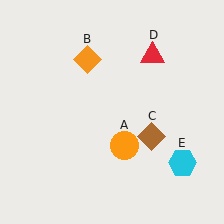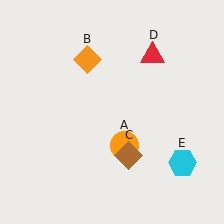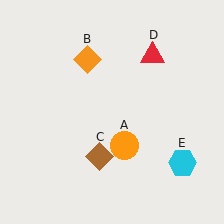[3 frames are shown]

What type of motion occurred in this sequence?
The brown diamond (object C) rotated clockwise around the center of the scene.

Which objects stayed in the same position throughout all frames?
Orange circle (object A) and orange diamond (object B) and red triangle (object D) and cyan hexagon (object E) remained stationary.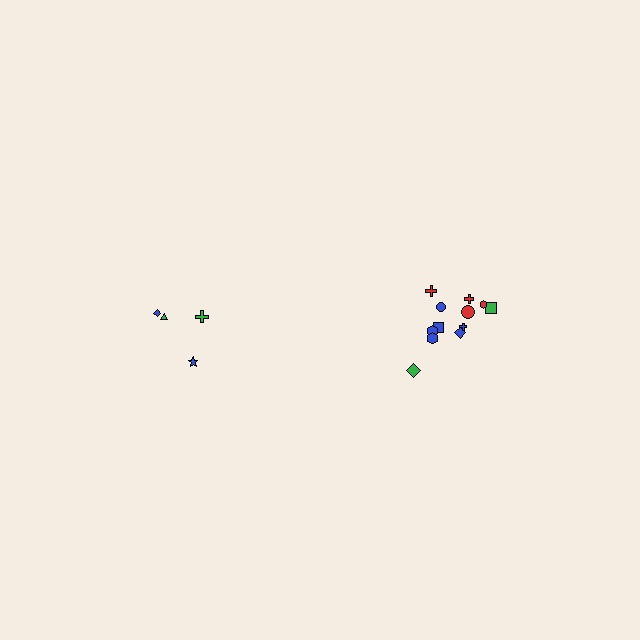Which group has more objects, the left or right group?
The right group.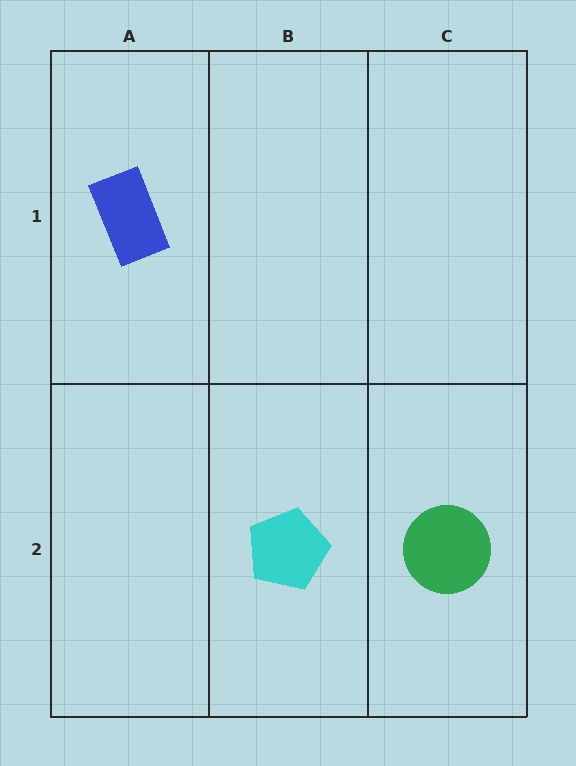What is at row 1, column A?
A blue rectangle.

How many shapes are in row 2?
2 shapes.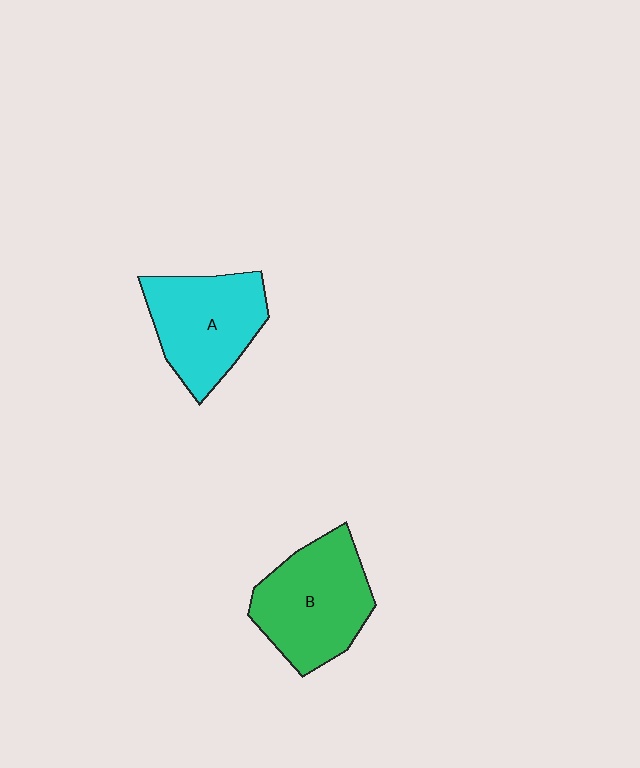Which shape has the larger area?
Shape B (green).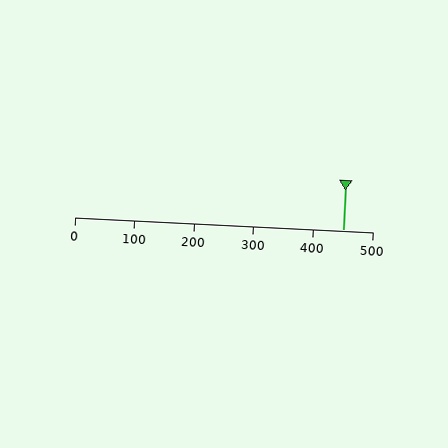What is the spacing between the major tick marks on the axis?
The major ticks are spaced 100 apart.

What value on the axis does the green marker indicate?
The marker indicates approximately 450.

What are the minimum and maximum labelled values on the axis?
The axis runs from 0 to 500.